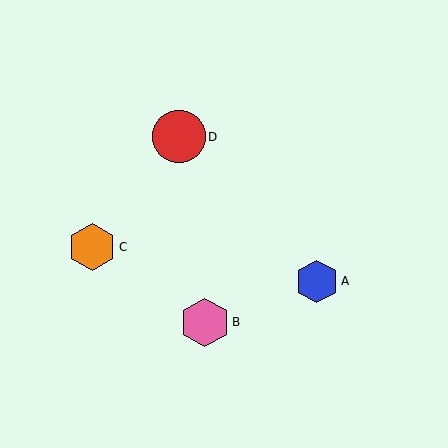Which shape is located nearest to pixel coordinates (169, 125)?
The red circle (labeled D) at (179, 137) is nearest to that location.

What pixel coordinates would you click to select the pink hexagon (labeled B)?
Click at (205, 322) to select the pink hexagon B.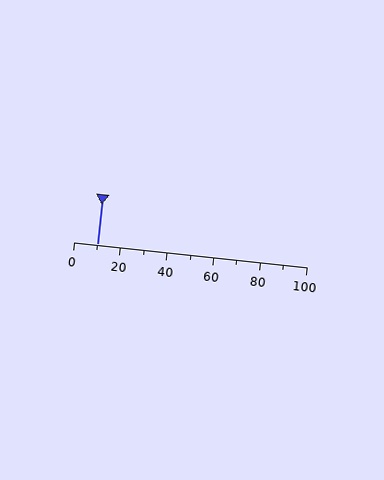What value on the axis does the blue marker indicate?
The marker indicates approximately 10.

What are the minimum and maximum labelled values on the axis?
The axis runs from 0 to 100.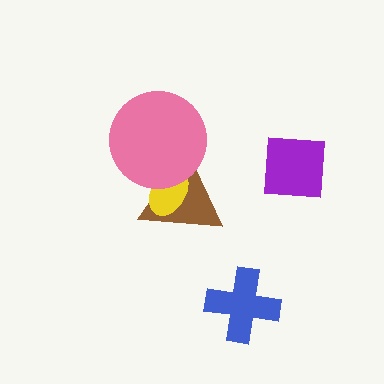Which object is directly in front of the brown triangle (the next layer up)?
The yellow ellipse is directly in front of the brown triangle.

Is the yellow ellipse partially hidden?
Yes, it is partially covered by another shape.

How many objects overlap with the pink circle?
2 objects overlap with the pink circle.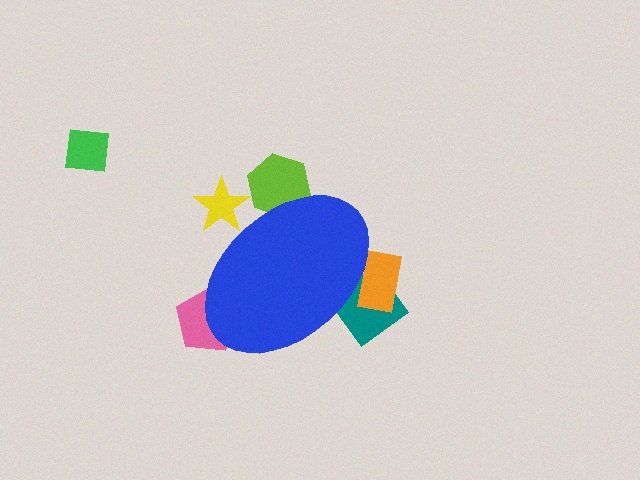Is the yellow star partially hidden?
Yes, the yellow star is partially hidden behind the blue ellipse.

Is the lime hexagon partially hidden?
Yes, the lime hexagon is partially hidden behind the blue ellipse.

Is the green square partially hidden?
No, the green square is fully visible.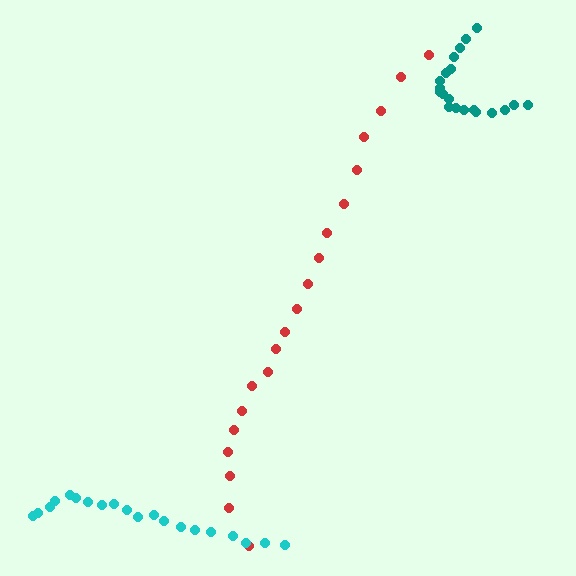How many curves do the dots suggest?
There are 3 distinct paths.